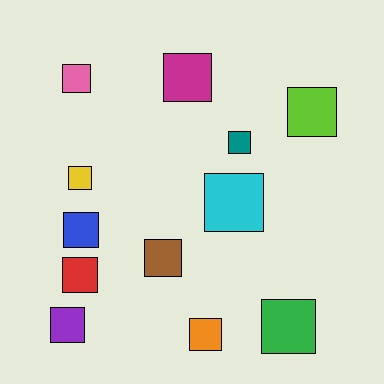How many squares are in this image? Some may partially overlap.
There are 12 squares.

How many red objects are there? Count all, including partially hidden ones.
There is 1 red object.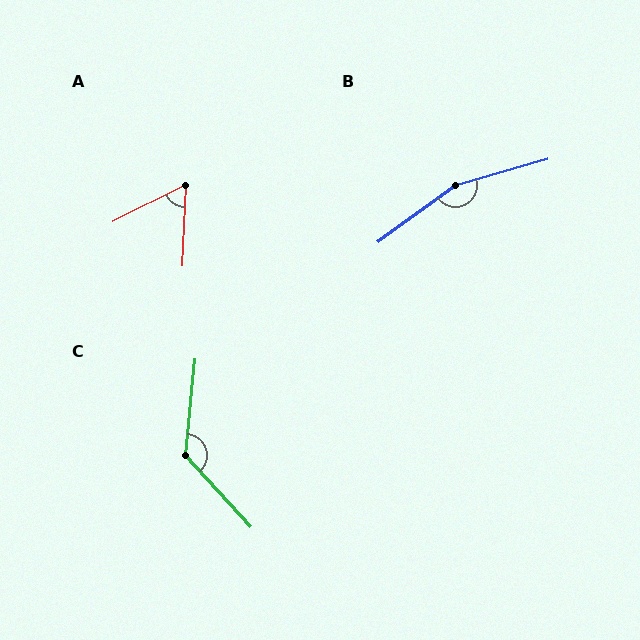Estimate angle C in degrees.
Approximately 132 degrees.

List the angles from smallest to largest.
A (61°), C (132°), B (160°).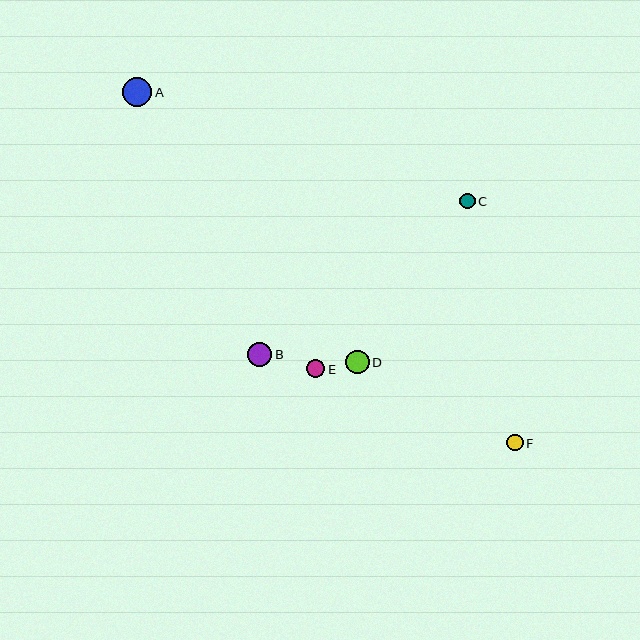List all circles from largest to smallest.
From largest to smallest: A, B, D, E, F, C.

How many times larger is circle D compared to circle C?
Circle D is approximately 1.5 times the size of circle C.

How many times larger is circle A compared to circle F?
Circle A is approximately 1.7 times the size of circle F.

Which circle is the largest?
Circle A is the largest with a size of approximately 29 pixels.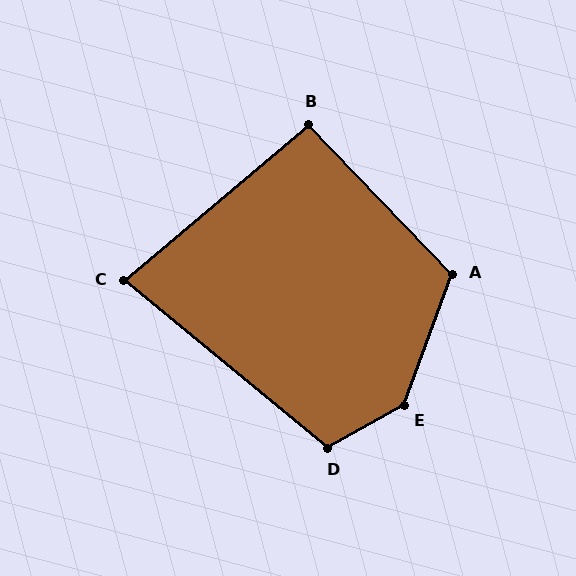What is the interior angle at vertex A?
Approximately 116 degrees (obtuse).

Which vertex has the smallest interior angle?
C, at approximately 80 degrees.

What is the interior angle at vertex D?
Approximately 111 degrees (obtuse).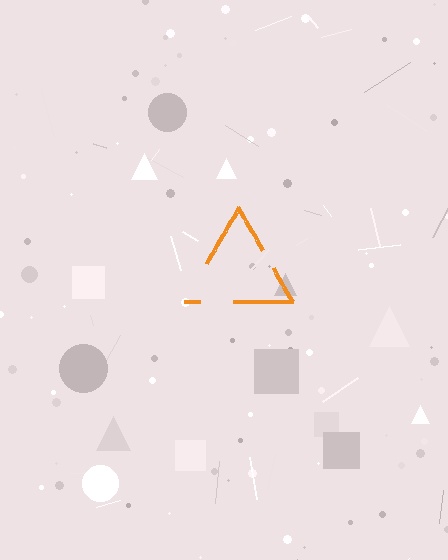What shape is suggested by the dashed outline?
The dashed outline suggests a triangle.